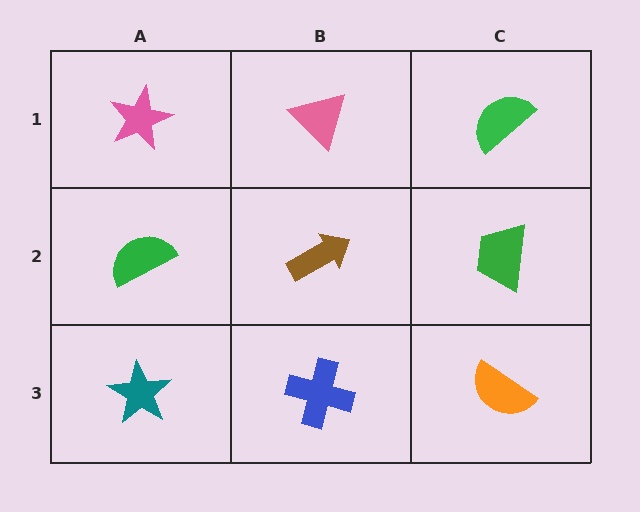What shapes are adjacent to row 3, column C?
A green trapezoid (row 2, column C), a blue cross (row 3, column B).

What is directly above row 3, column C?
A green trapezoid.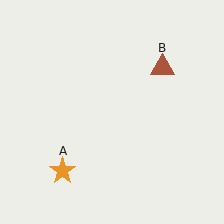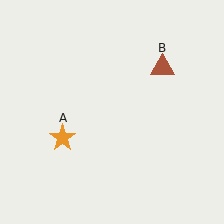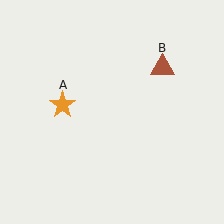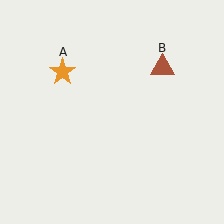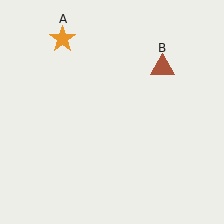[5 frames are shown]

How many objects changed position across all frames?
1 object changed position: orange star (object A).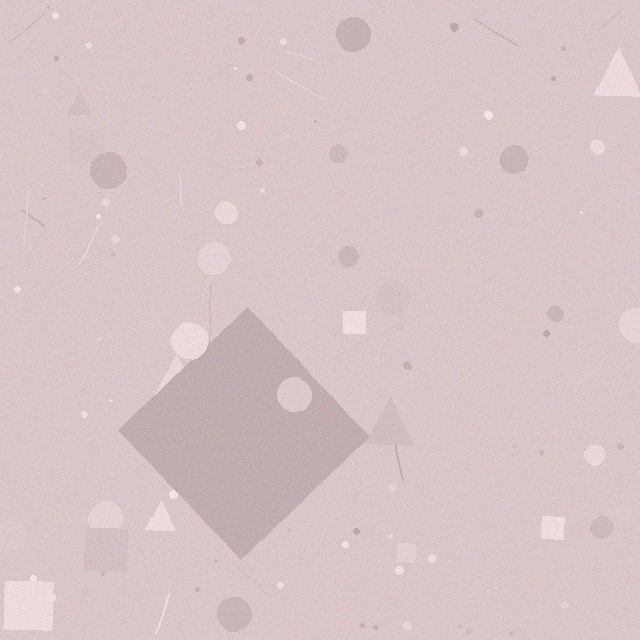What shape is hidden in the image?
A diamond is hidden in the image.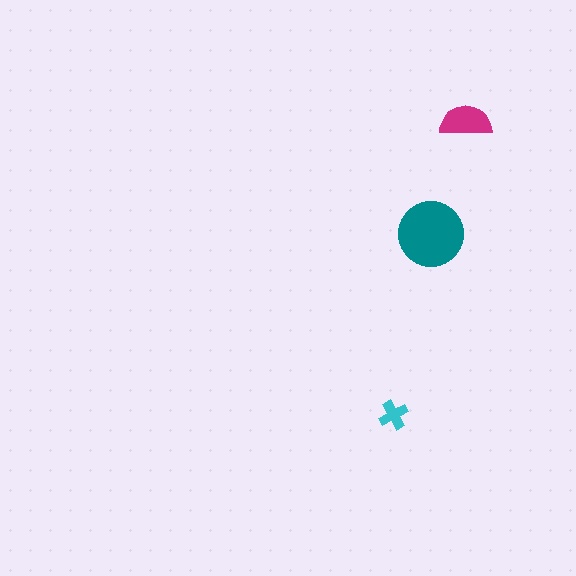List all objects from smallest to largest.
The cyan cross, the magenta semicircle, the teal circle.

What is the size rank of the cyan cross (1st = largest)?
3rd.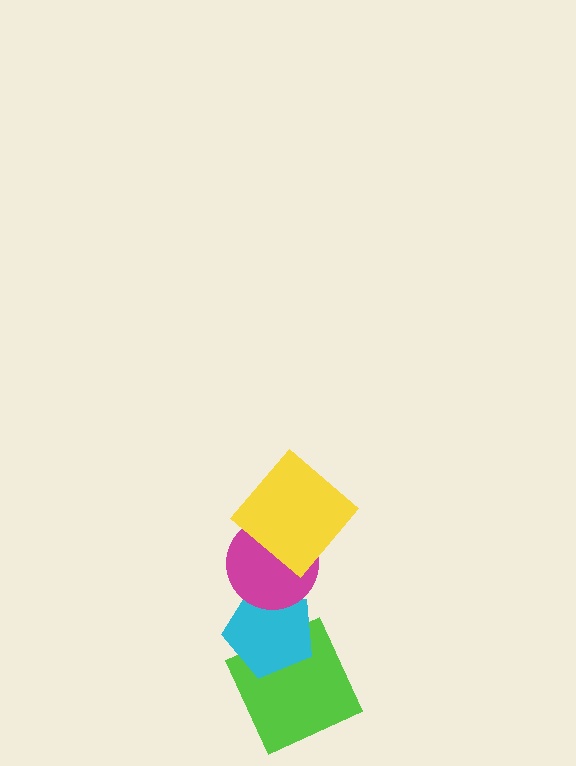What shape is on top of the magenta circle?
The yellow diamond is on top of the magenta circle.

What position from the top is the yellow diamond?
The yellow diamond is 1st from the top.